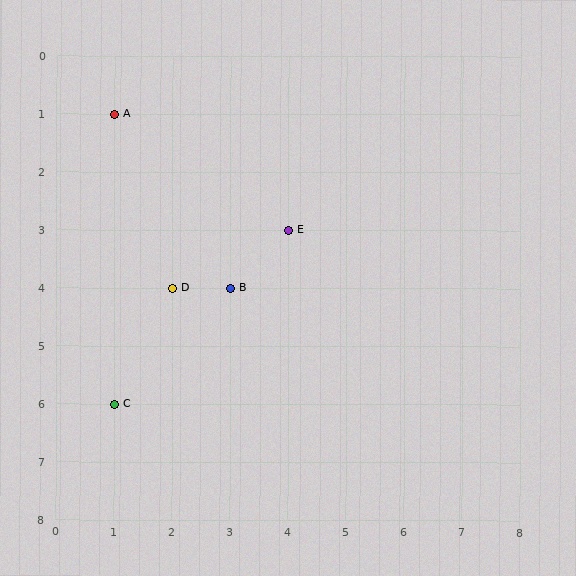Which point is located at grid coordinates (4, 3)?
Point E is at (4, 3).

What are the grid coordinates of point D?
Point D is at grid coordinates (2, 4).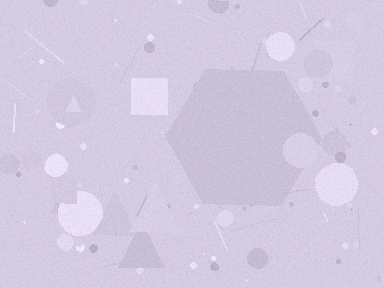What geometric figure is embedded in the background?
A hexagon is embedded in the background.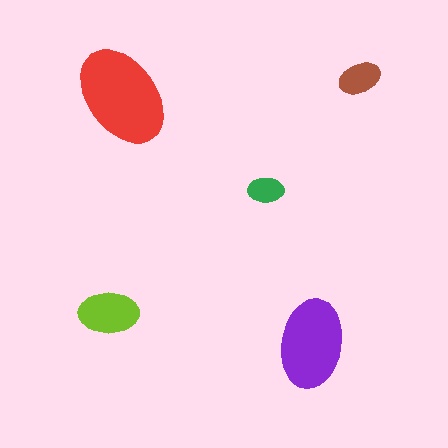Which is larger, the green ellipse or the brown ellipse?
The brown one.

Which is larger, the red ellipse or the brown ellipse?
The red one.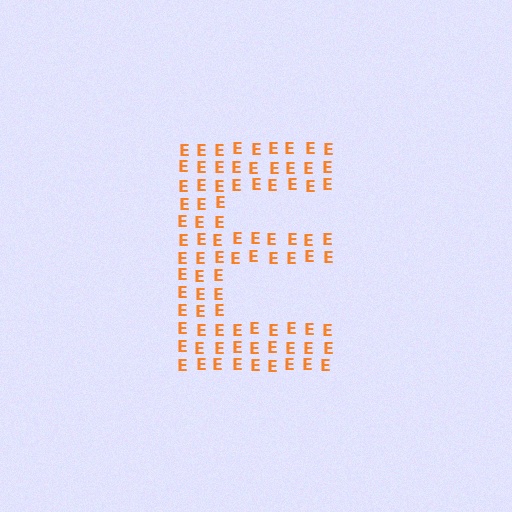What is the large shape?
The large shape is the letter E.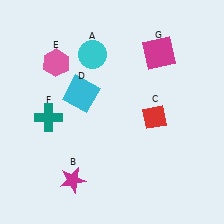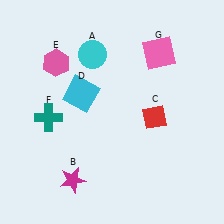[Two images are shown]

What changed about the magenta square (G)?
In Image 1, G is magenta. In Image 2, it changed to pink.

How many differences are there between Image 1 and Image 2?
There is 1 difference between the two images.